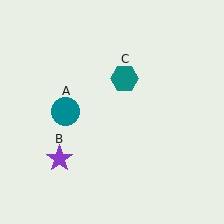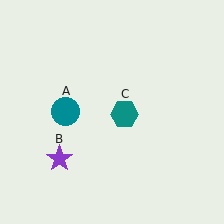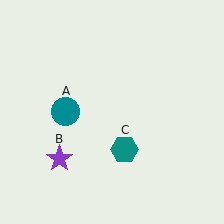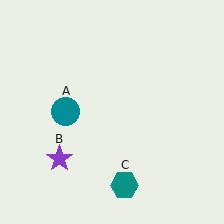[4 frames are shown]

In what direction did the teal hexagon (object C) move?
The teal hexagon (object C) moved down.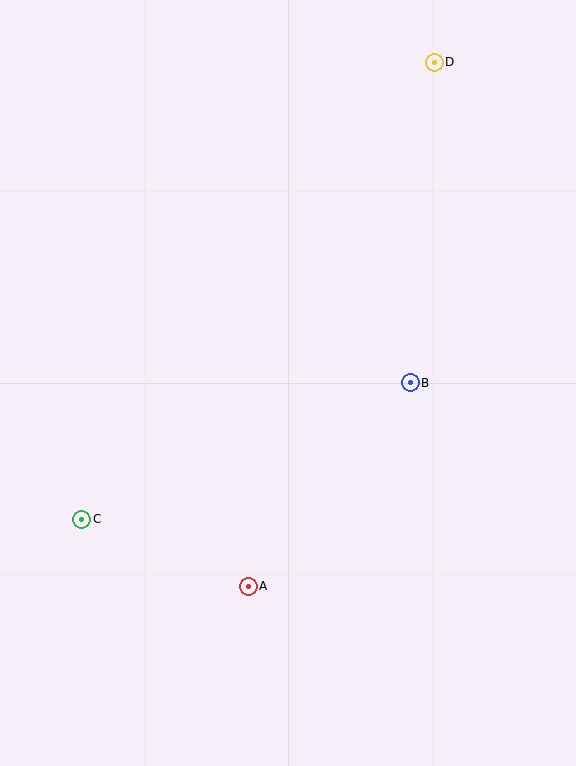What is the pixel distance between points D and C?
The distance between D and C is 577 pixels.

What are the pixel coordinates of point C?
Point C is at (82, 520).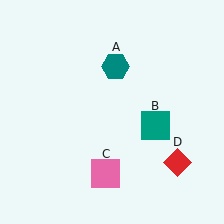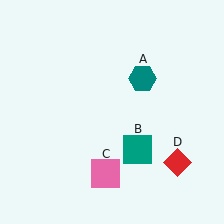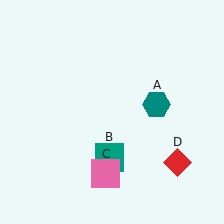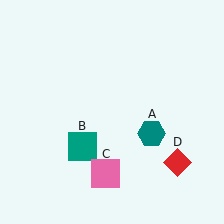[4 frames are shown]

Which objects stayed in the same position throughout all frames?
Pink square (object C) and red diamond (object D) remained stationary.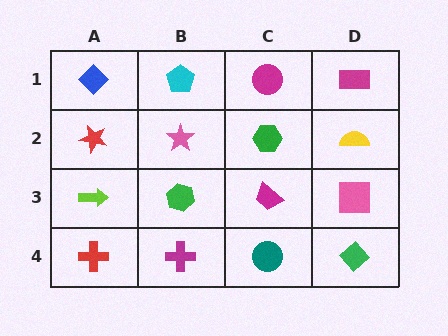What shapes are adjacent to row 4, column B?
A green hexagon (row 3, column B), a red cross (row 4, column A), a teal circle (row 4, column C).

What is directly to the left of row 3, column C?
A green hexagon.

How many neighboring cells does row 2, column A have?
3.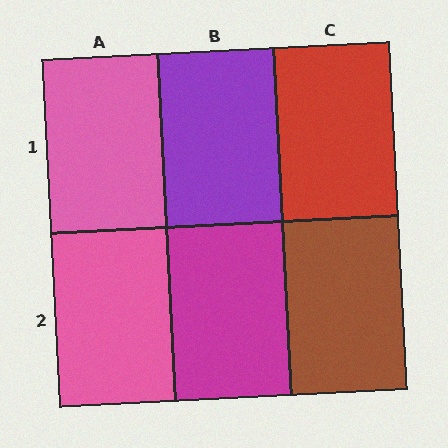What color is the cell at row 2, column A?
Pink.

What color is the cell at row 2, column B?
Magenta.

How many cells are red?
1 cell is red.